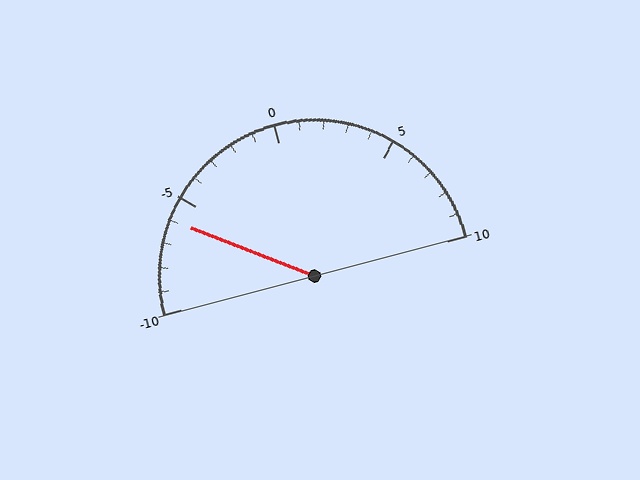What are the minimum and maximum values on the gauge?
The gauge ranges from -10 to 10.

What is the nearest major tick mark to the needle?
The nearest major tick mark is -5.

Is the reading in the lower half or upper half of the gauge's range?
The reading is in the lower half of the range (-10 to 10).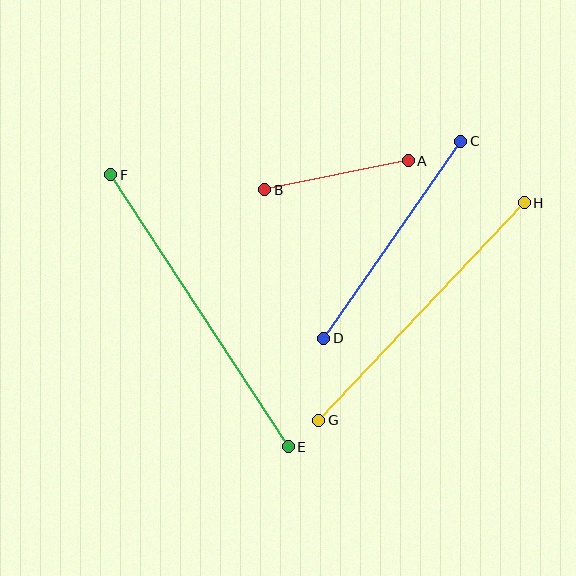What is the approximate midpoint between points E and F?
The midpoint is at approximately (200, 311) pixels.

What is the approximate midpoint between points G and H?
The midpoint is at approximately (421, 311) pixels.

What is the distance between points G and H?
The distance is approximately 299 pixels.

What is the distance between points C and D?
The distance is approximately 240 pixels.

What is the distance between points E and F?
The distance is approximately 324 pixels.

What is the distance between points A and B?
The distance is approximately 146 pixels.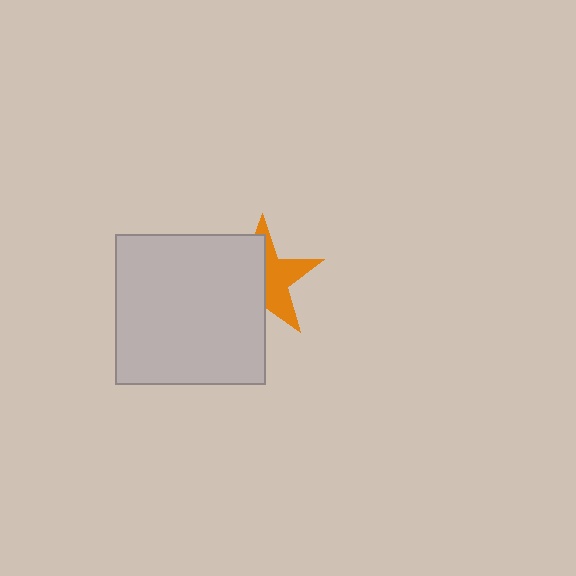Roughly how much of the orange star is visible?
About half of it is visible (roughly 47%).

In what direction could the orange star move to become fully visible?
The orange star could move right. That would shift it out from behind the light gray square entirely.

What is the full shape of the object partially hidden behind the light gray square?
The partially hidden object is an orange star.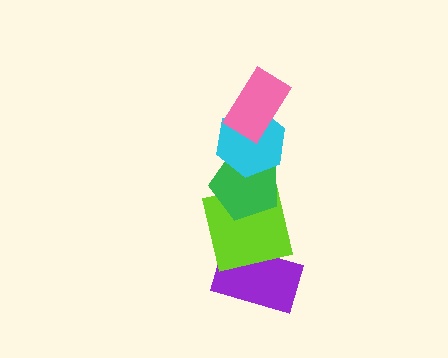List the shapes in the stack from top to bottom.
From top to bottom: the pink rectangle, the cyan hexagon, the green pentagon, the lime square, the purple rectangle.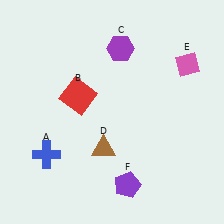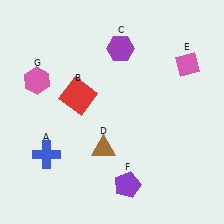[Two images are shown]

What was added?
A pink hexagon (G) was added in Image 2.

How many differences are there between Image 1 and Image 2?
There is 1 difference between the two images.